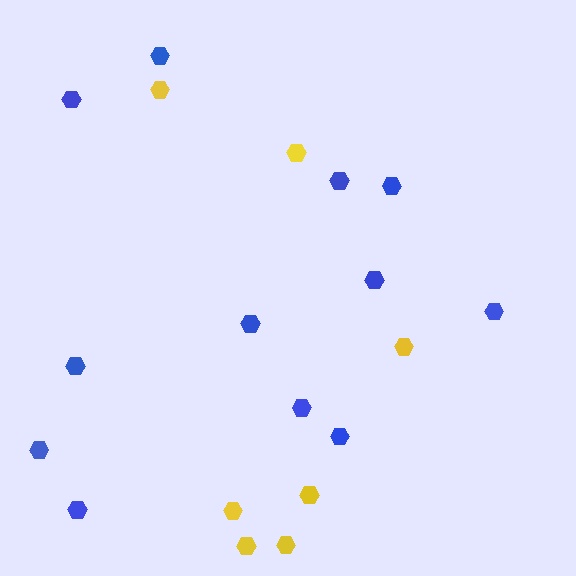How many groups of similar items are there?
There are 2 groups: one group of yellow hexagons (7) and one group of blue hexagons (12).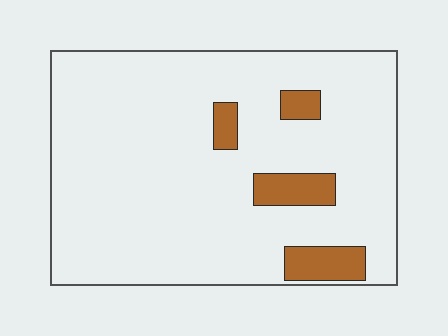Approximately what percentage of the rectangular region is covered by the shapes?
Approximately 10%.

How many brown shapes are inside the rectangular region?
4.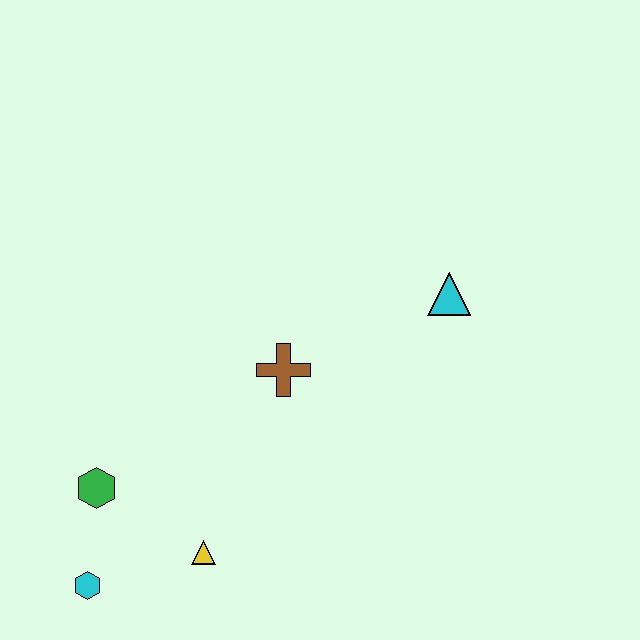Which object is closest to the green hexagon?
The cyan hexagon is closest to the green hexagon.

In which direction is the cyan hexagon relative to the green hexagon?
The cyan hexagon is below the green hexagon.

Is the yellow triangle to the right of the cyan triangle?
No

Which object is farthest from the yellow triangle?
The cyan triangle is farthest from the yellow triangle.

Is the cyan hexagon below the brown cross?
Yes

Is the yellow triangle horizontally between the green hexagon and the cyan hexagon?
No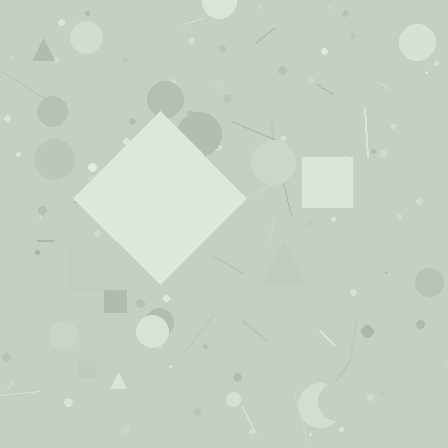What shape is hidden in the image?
A diamond is hidden in the image.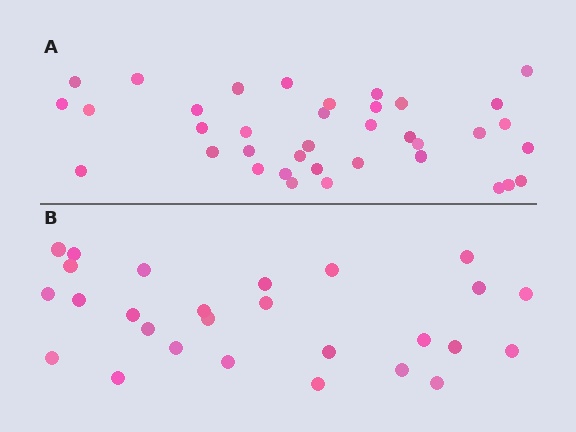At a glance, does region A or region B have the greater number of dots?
Region A (the top region) has more dots.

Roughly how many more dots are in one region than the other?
Region A has roughly 10 or so more dots than region B.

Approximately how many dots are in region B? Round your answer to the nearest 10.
About 30 dots. (The exact count is 27, which rounds to 30.)